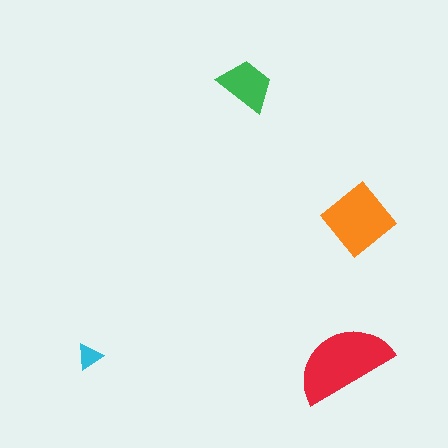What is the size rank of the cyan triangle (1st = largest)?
4th.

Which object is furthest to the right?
The orange diamond is rightmost.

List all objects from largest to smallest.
The red semicircle, the orange diamond, the green trapezoid, the cyan triangle.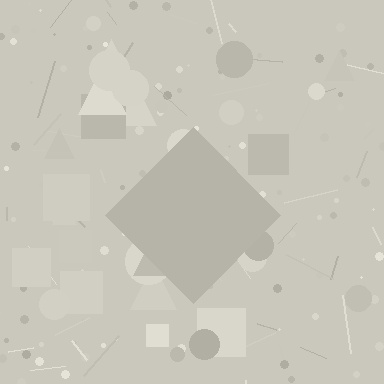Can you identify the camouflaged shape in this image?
The camouflaged shape is a diamond.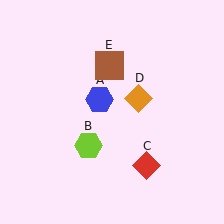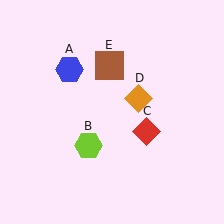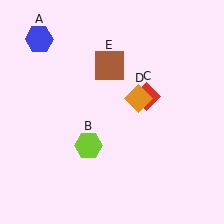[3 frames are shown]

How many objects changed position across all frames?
2 objects changed position: blue hexagon (object A), red diamond (object C).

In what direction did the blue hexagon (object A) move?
The blue hexagon (object A) moved up and to the left.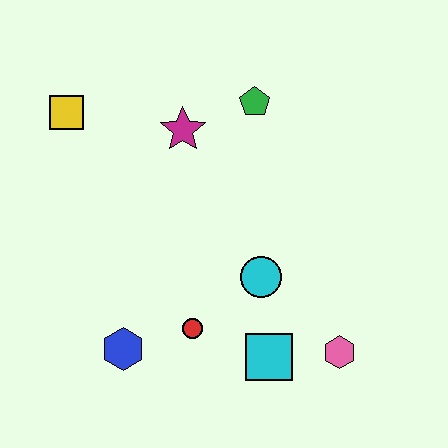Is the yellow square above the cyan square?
Yes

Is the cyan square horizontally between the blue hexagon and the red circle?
No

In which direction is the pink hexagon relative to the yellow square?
The pink hexagon is to the right of the yellow square.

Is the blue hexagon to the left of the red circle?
Yes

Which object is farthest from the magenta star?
The pink hexagon is farthest from the magenta star.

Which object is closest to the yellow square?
The magenta star is closest to the yellow square.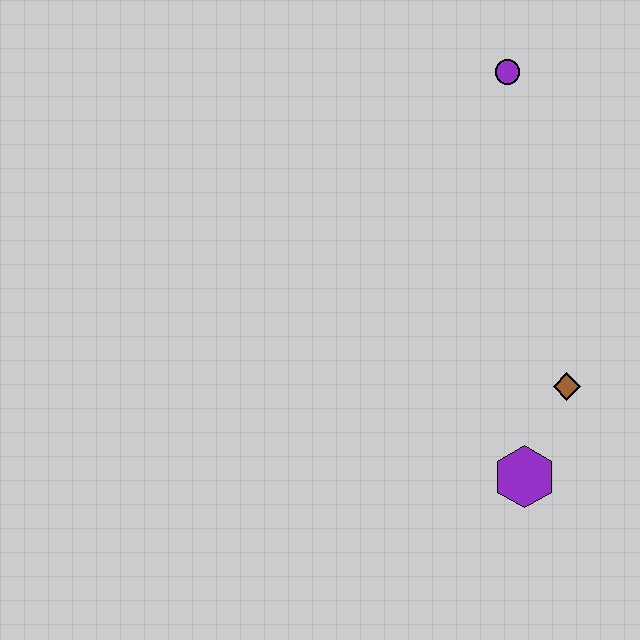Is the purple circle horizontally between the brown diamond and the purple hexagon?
No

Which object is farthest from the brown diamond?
The purple circle is farthest from the brown diamond.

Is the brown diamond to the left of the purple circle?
No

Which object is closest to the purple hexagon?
The brown diamond is closest to the purple hexagon.